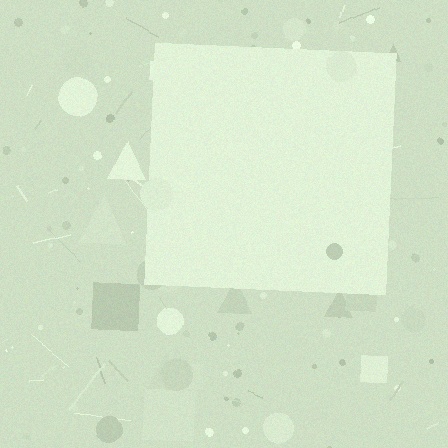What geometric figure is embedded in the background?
A square is embedded in the background.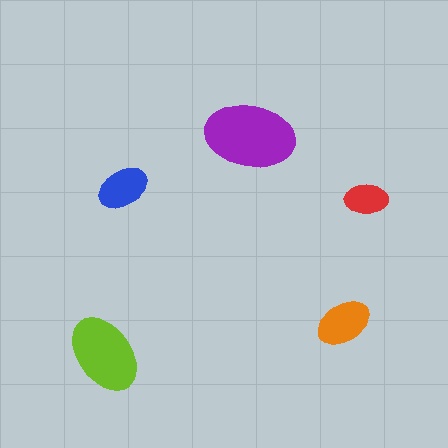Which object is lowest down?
The lime ellipse is bottommost.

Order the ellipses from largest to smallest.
the purple one, the lime one, the orange one, the blue one, the red one.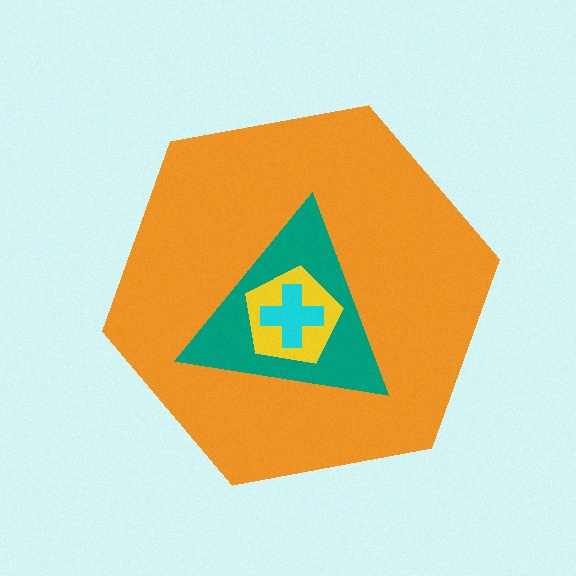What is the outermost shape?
The orange hexagon.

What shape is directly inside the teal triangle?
The yellow pentagon.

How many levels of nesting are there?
4.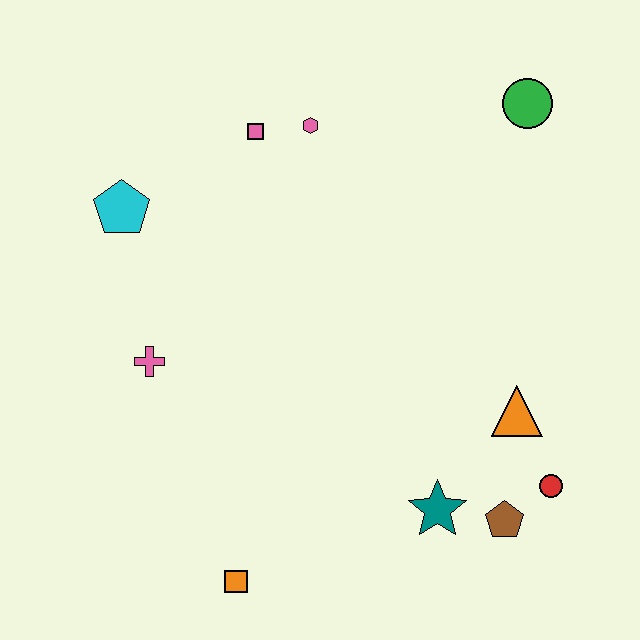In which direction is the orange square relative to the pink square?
The orange square is below the pink square.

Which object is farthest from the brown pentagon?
The cyan pentagon is farthest from the brown pentagon.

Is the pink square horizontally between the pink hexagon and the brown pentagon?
No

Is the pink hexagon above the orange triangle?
Yes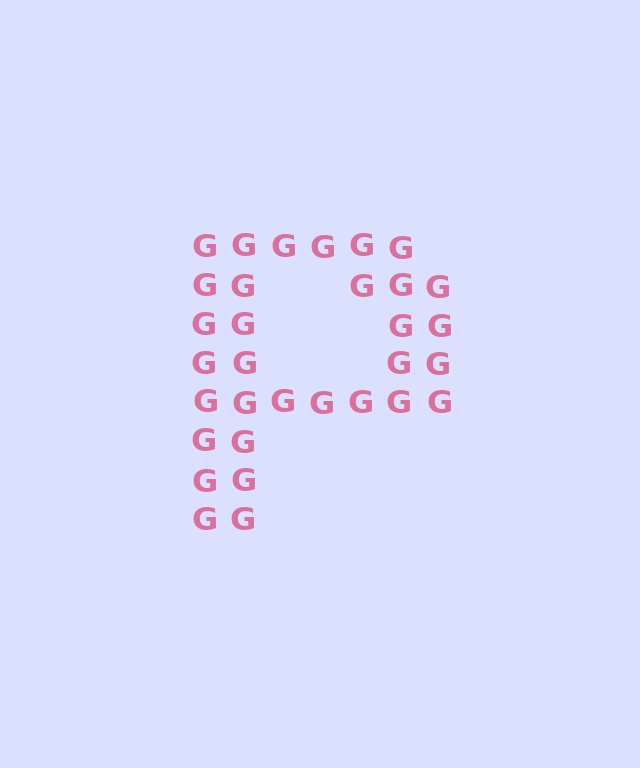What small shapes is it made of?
It is made of small letter G's.